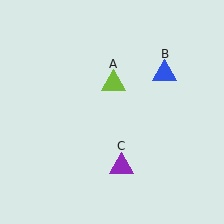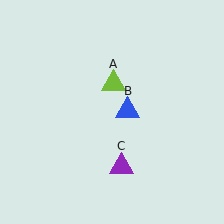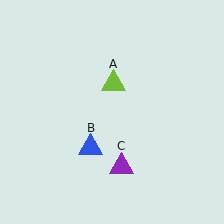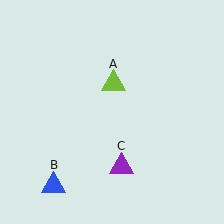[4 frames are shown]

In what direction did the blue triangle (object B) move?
The blue triangle (object B) moved down and to the left.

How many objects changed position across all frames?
1 object changed position: blue triangle (object B).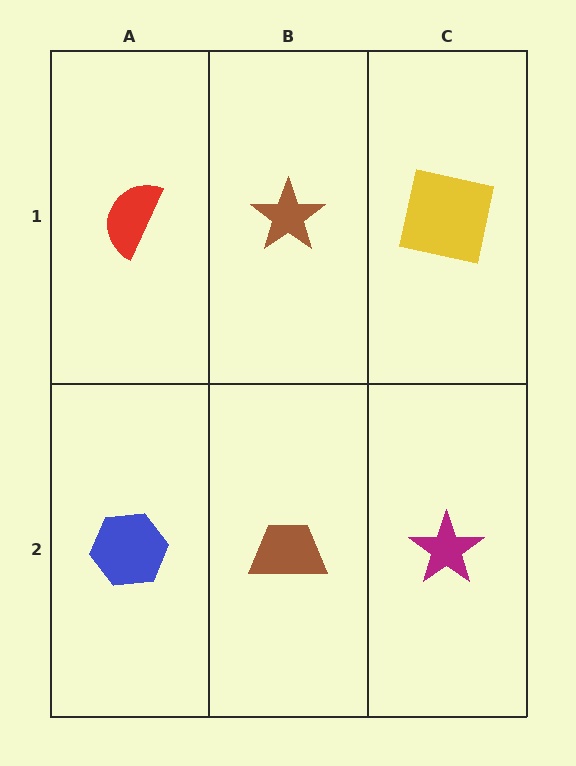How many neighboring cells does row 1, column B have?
3.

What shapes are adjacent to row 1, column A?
A blue hexagon (row 2, column A), a brown star (row 1, column B).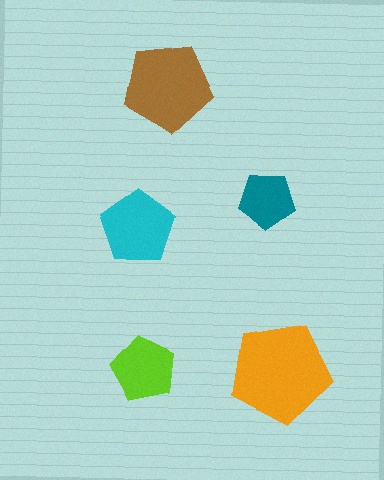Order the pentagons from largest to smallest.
the orange one, the brown one, the cyan one, the lime one, the teal one.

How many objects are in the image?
There are 5 objects in the image.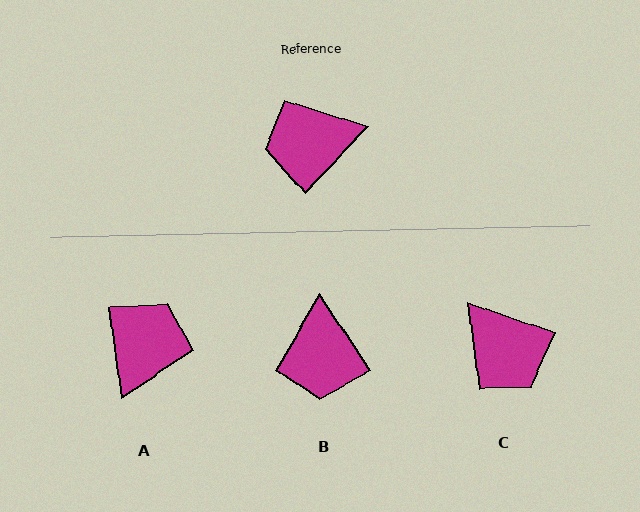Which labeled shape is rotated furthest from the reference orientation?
A, about 129 degrees away.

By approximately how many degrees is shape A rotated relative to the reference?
Approximately 129 degrees clockwise.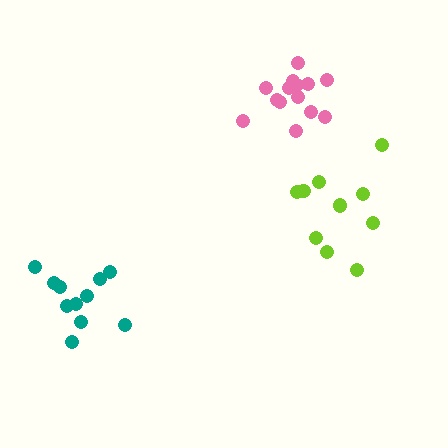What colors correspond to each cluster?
The clusters are colored: lime, pink, teal.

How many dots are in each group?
Group 1: 10 dots, Group 2: 14 dots, Group 3: 11 dots (35 total).